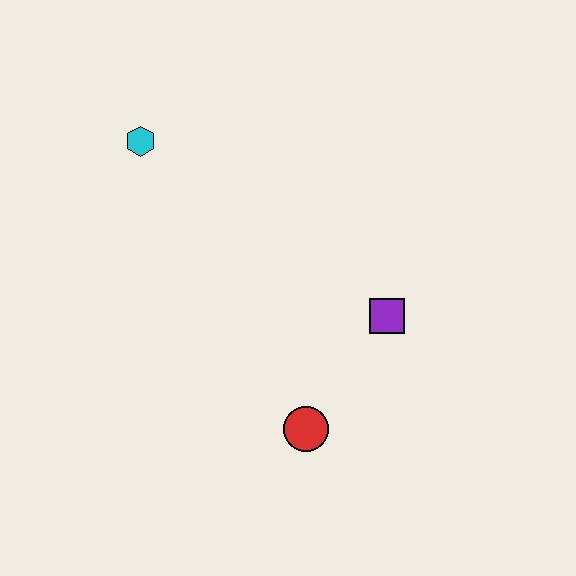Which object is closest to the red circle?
The purple square is closest to the red circle.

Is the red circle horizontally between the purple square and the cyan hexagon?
Yes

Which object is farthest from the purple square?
The cyan hexagon is farthest from the purple square.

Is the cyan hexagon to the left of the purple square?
Yes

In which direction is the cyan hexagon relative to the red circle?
The cyan hexagon is above the red circle.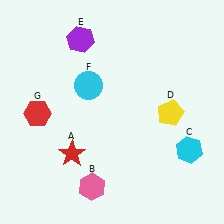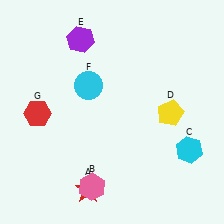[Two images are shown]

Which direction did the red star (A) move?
The red star (A) moved down.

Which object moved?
The red star (A) moved down.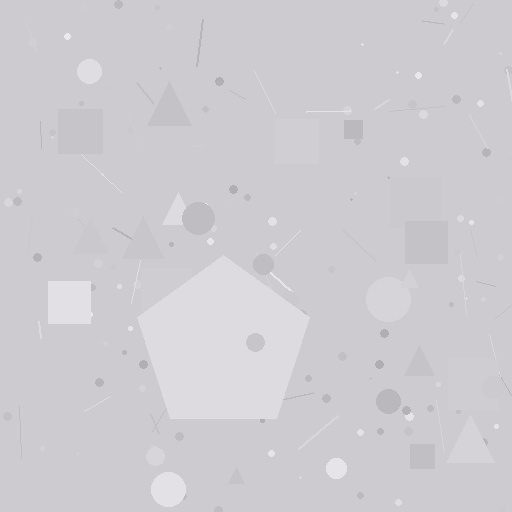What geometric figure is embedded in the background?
A pentagon is embedded in the background.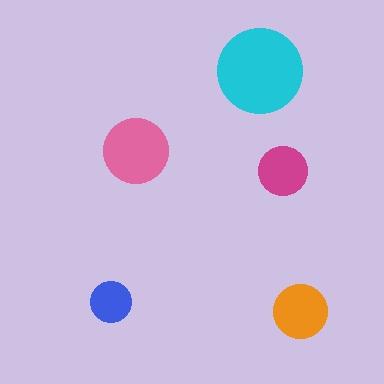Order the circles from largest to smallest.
the cyan one, the pink one, the orange one, the magenta one, the blue one.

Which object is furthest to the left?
The blue circle is leftmost.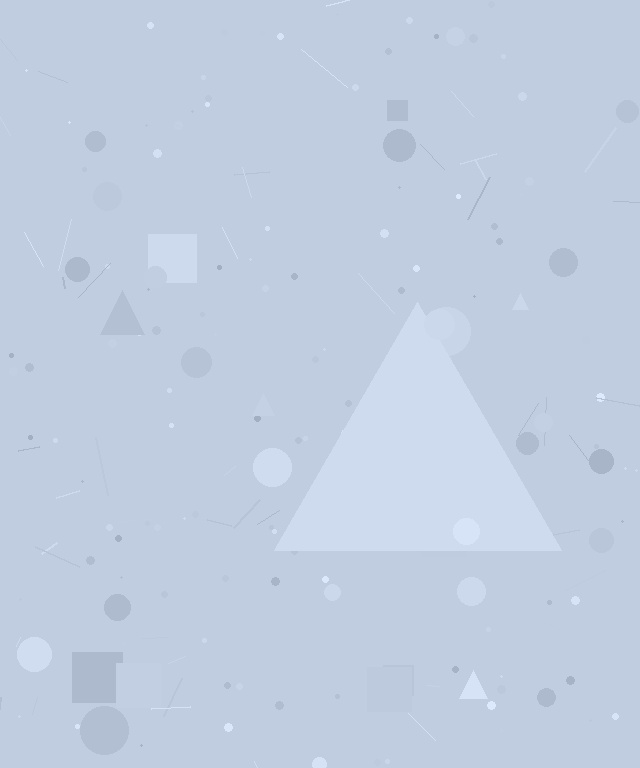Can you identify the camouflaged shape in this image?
The camouflaged shape is a triangle.